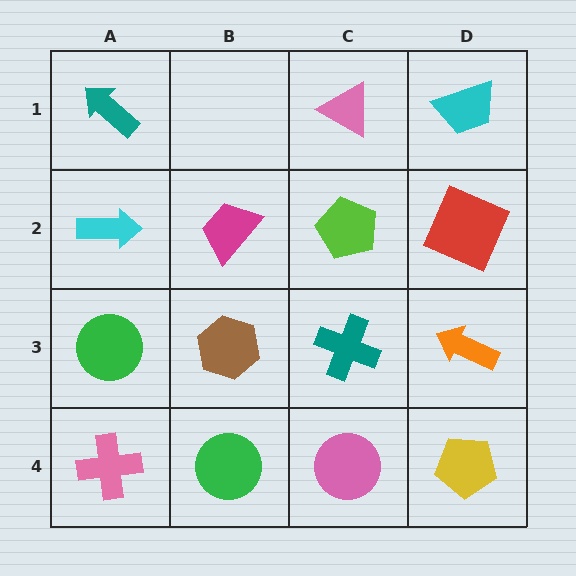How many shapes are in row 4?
4 shapes.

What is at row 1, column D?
A cyan trapezoid.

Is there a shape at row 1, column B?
No, that cell is empty.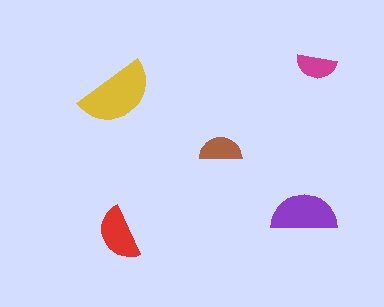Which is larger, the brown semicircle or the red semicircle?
The red one.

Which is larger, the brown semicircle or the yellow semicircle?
The yellow one.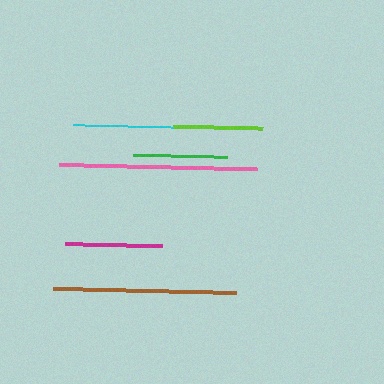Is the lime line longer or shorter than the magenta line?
The magenta line is longer than the lime line.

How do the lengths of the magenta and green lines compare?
The magenta and green lines are approximately the same length.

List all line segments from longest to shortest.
From longest to shortest: pink, brown, cyan, magenta, green, lime.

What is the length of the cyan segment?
The cyan segment is approximately 101 pixels long.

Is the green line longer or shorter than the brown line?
The brown line is longer than the green line.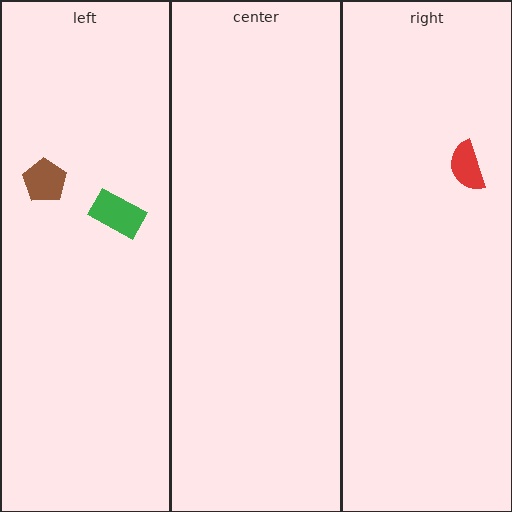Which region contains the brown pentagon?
The left region.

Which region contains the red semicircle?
The right region.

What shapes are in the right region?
The red semicircle.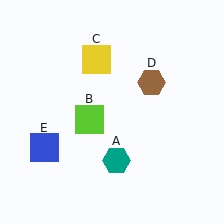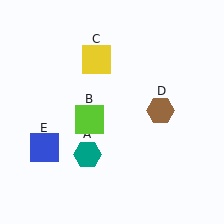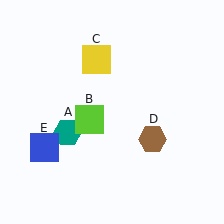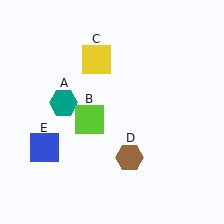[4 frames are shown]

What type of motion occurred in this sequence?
The teal hexagon (object A), brown hexagon (object D) rotated clockwise around the center of the scene.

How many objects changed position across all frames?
2 objects changed position: teal hexagon (object A), brown hexagon (object D).